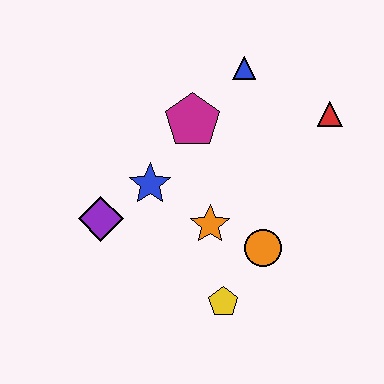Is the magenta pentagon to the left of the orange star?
Yes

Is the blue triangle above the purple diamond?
Yes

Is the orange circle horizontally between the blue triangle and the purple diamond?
No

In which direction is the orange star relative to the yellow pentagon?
The orange star is above the yellow pentagon.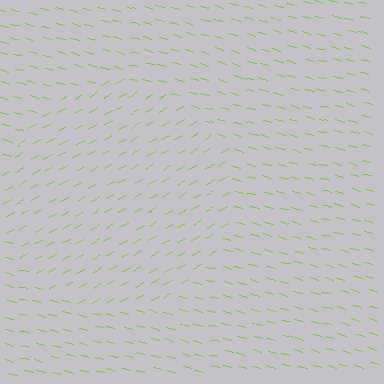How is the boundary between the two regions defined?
The boundary is defined purely by a change in line orientation (approximately 45 degrees difference). All lines are the same color and thickness.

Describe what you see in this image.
The image is filled with small lime line segments. A circle region in the image has lines oriented differently from the surrounding lines, creating a visible texture boundary.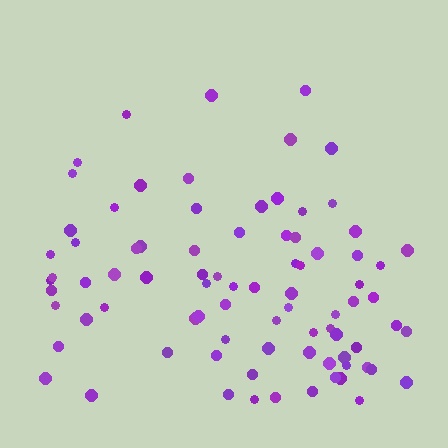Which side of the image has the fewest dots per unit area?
The top.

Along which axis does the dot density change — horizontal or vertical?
Vertical.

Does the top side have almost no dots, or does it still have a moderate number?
Still a moderate number, just noticeably fewer than the bottom.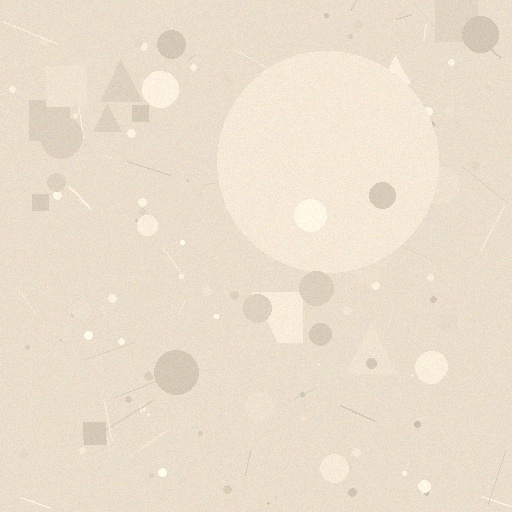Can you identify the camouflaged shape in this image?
The camouflaged shape is a circle.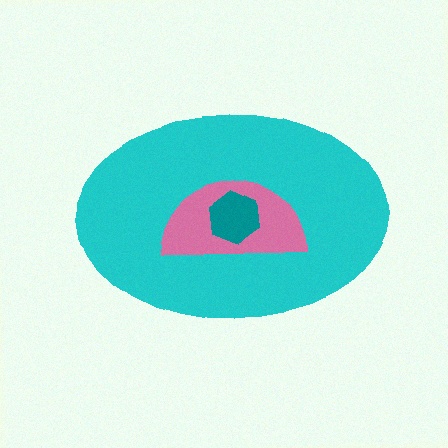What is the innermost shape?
The teal hexagon.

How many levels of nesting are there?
3.